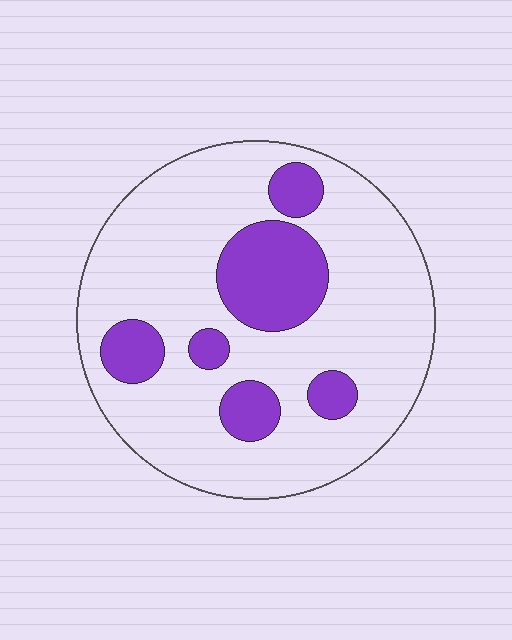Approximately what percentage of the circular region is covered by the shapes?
Approximately 20%.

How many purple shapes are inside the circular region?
6.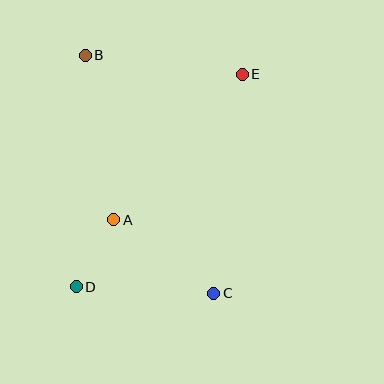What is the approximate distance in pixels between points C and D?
The distance between C and D is approximately 138 pixels.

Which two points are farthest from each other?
Points B and C are farthest from each other.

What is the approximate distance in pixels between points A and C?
The distance between A and C is approximately 124 pixels.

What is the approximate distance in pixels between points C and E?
The distance between C and E is approximately 221 pixels.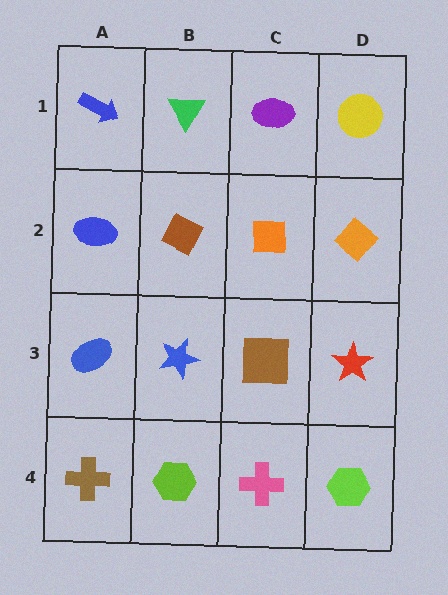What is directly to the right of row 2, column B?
An orange square.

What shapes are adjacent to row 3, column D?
An orange diamond (row 2, column D), a lime hexagon (row 4, column D), a brown square (row 3, column C).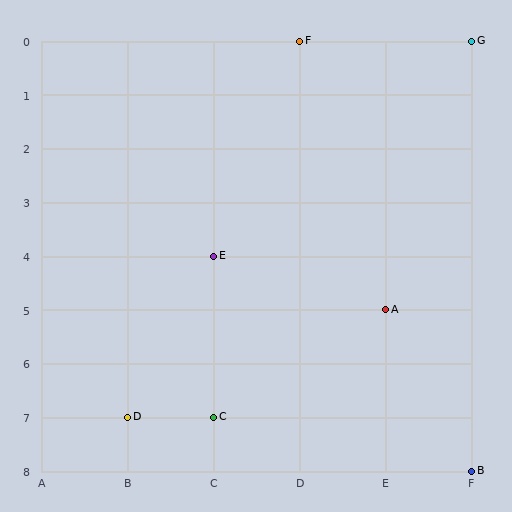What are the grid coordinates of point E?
Point E is at grid coordinates (C, 4).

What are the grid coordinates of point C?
Point C is at grid coordinates (C, 7).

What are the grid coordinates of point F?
Point F is at grid coordinates (D, 0).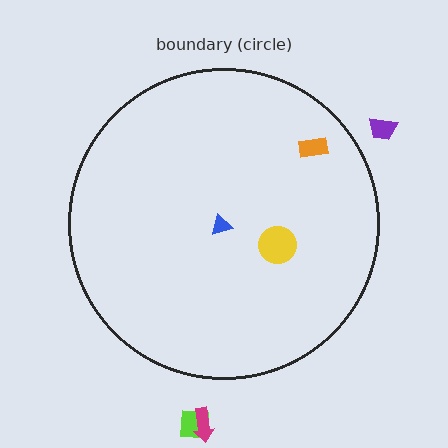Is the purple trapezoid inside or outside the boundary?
Outside.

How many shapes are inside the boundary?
3 inside, 3 outside.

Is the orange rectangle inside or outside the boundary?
Inside.